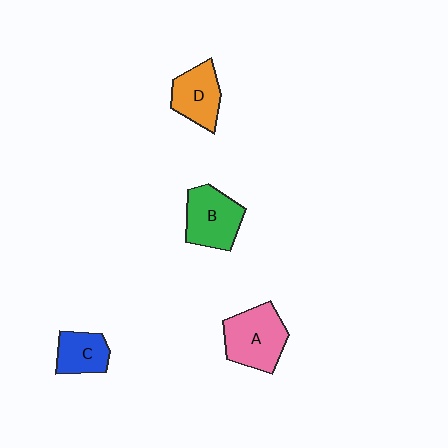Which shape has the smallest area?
Shape C (blue).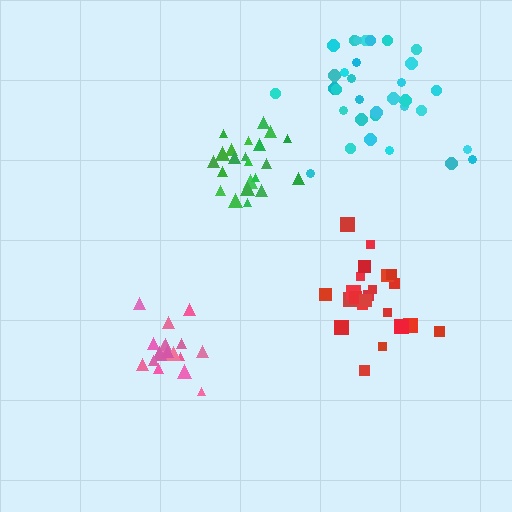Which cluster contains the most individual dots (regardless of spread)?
Cyan (33).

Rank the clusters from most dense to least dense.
green, pink, red, cyan.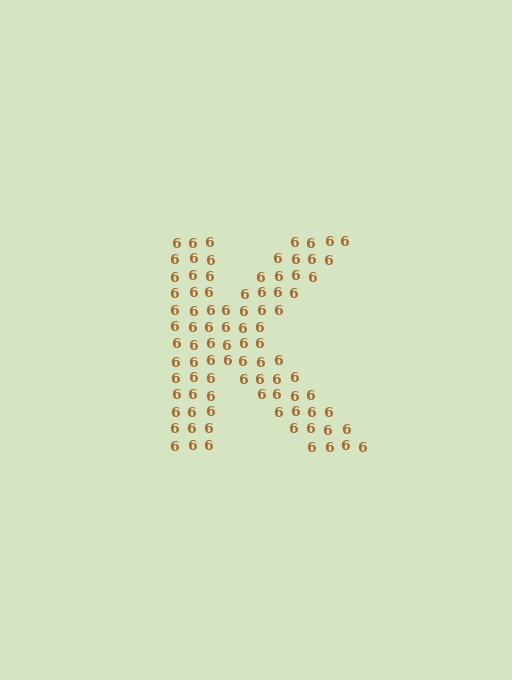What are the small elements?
The small elements are digit 6's.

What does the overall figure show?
The overall figure shows the letter K.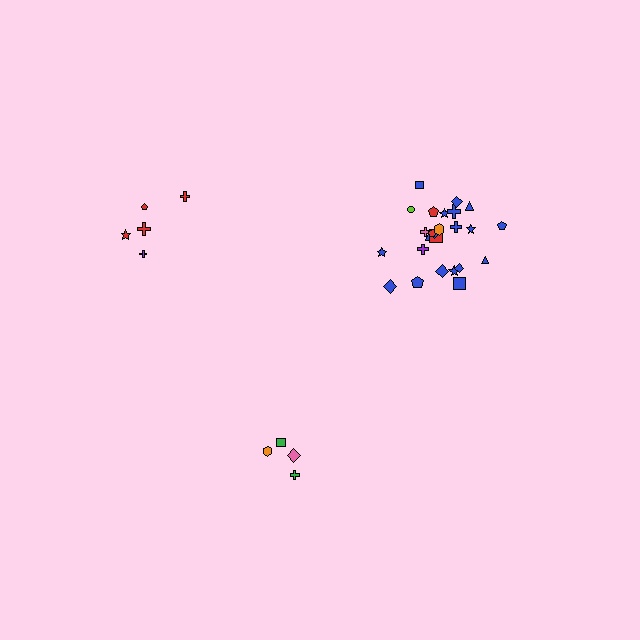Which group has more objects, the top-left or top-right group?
The top-right group.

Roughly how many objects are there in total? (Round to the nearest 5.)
Roughly 35 objects in total.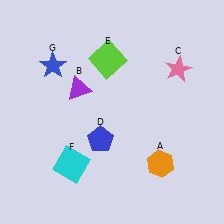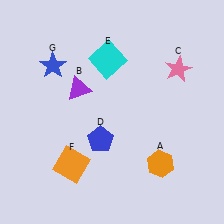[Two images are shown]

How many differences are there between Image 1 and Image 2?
There are 2 differences between the two images.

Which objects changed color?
E changed from lime to cyan. F changed from cyan to orange.